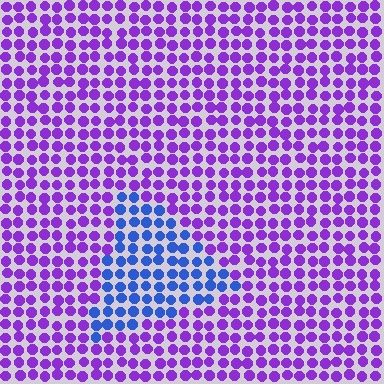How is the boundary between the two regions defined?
The boundary is defined purely by a slight shift in hue (about 52 degrees). Spacing, size, and orientation are identical on both sides.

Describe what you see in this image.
The image is filled with small purple elements in a uniform arrangement. A triangle-shaped region is visible where the elements are tinted to a slightly different hue, forming a subtle color boundary.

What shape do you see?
I see a triangle.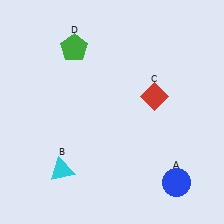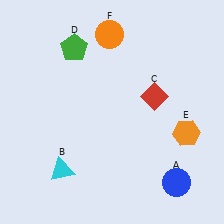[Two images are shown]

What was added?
An orange hexagon (E), an orange circle (F) were added in Image 2.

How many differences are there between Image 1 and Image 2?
There are 2 differences between the two images.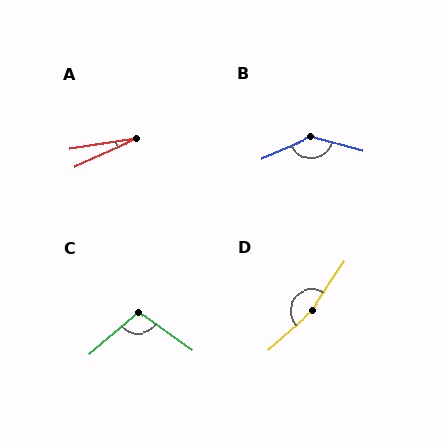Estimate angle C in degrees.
Approximately 104 degrees.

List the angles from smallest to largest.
A (16°), C (104°), B (140°), D (165°).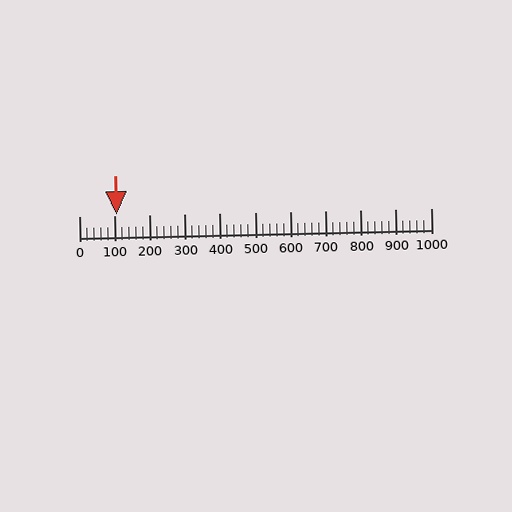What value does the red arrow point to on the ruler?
The red arrow points to approximately 107.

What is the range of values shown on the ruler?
The ruler shows values from 0 to 1000.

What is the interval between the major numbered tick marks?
The major tick marks are spaced 100 units apart.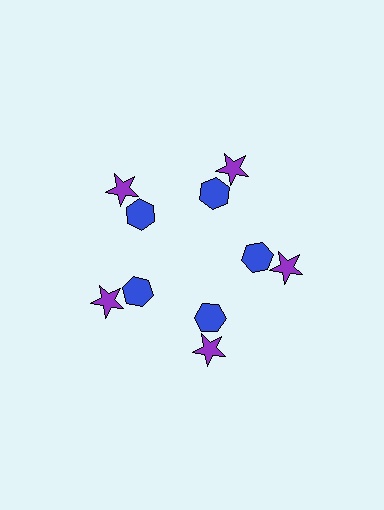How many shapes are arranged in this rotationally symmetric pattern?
There are 10 shapes, arranged in 5 groups of 2.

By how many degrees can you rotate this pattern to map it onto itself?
The pattern maps onto itself every 72 degrees of rotation.